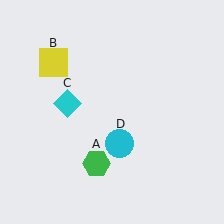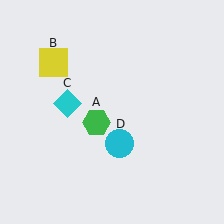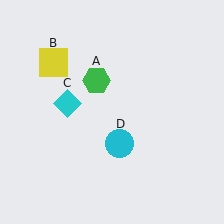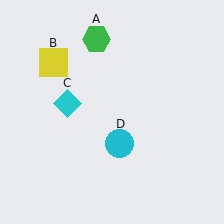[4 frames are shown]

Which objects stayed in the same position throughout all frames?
Yellow square (object B) and cyan diamond (object C) and cyan circle (object D) remained stationary.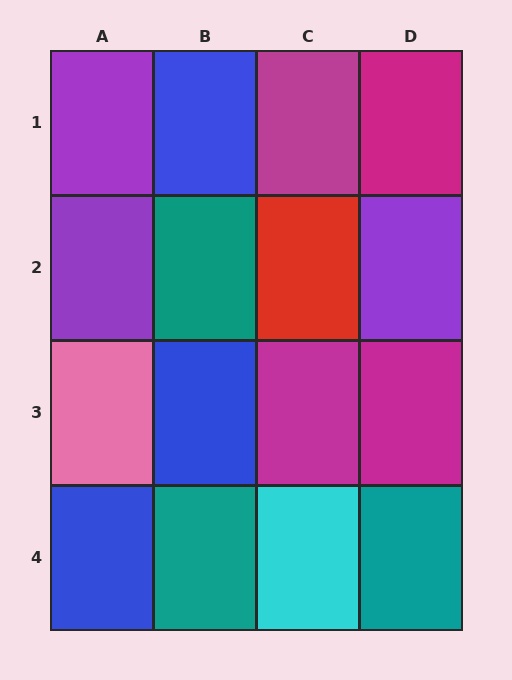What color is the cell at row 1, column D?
Magenta.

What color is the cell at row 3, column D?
Magenta.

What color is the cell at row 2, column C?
Red.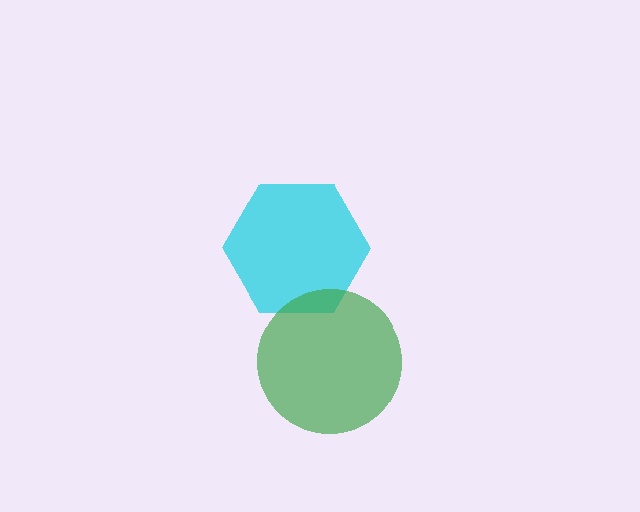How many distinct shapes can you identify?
There are 2 distinct shapes: a cyan hexagon, a green circle.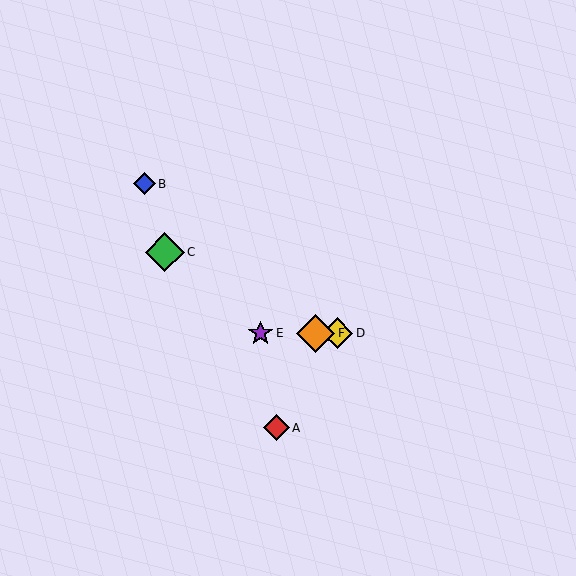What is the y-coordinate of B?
Object B is at y≈184.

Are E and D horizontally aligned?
Yes, both are at y≈333.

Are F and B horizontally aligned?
No, F is at y≈333 and B is at y≈184.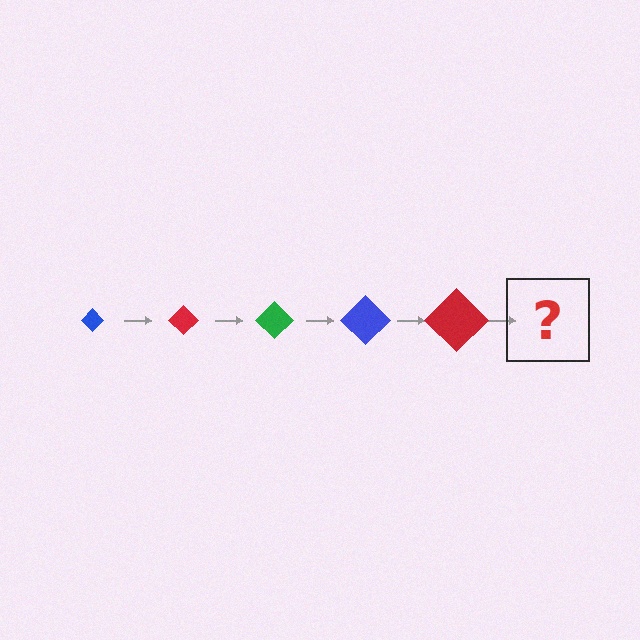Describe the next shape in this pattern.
It should be a green diamond, larger than the previous one.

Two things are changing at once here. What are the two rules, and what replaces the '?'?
The two rules are that the diamond grows larger each step and the color cycles through blue, red, and green. The '?' should be a green diamond, larger than the previous one.